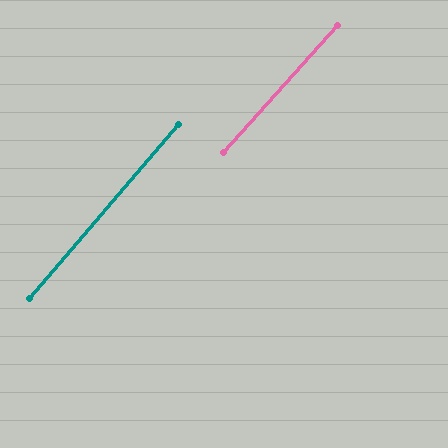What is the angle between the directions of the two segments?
Approximately 2 degrees.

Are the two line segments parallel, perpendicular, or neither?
Parallel — their directions differ by only 1.6°.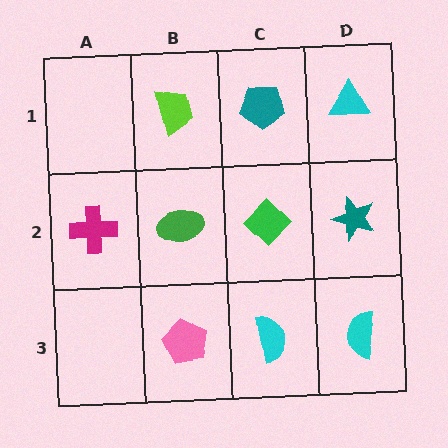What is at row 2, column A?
A magenta cross.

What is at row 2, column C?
A green diamond.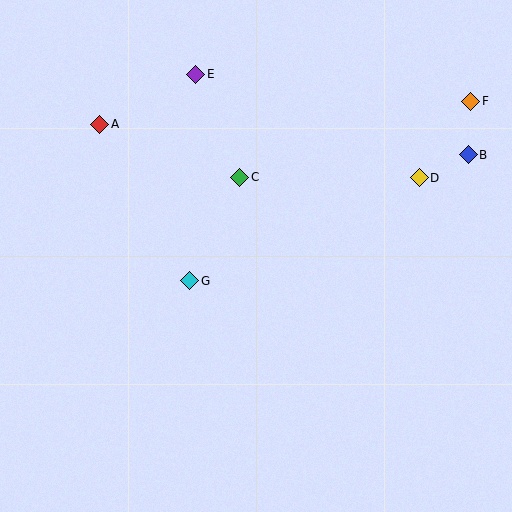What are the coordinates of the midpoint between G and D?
The midpoint between G and D is at (304, 229).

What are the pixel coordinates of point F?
Point F is at (471, 101).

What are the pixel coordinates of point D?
Point D is at (419, 178).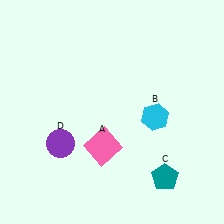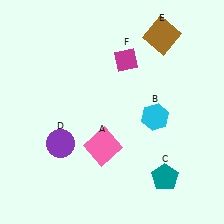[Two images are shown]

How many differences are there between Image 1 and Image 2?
There are 2 differences between the two images.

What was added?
A brown square (E), a magenta diamond (F) were added in Image 2.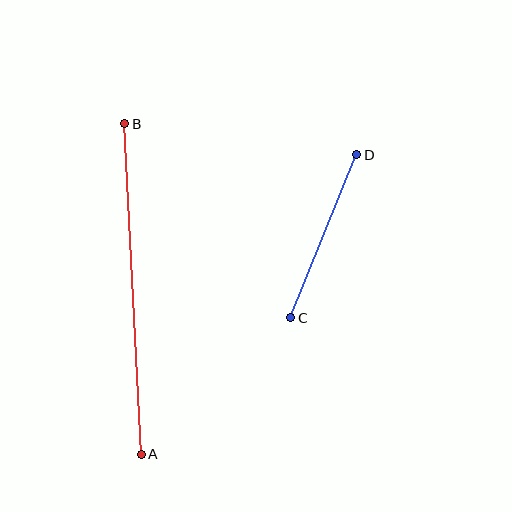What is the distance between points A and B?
The distance is approximately 331 pixels.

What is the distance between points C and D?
The distance is approximately 176 pixels.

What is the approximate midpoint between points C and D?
The midpoint is at approximately (324, 236) pixels.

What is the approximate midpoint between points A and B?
The midpoint is at approximately (133, 289) pixels.